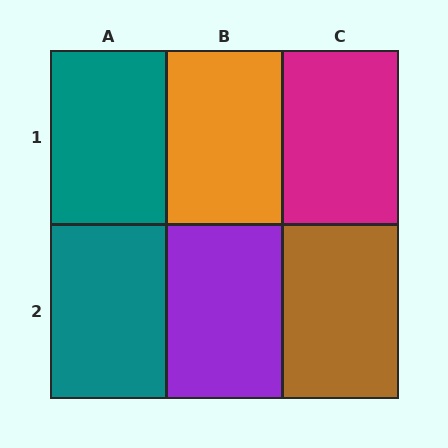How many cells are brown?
1 cell is brown.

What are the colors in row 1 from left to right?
Teal, orange, magenta.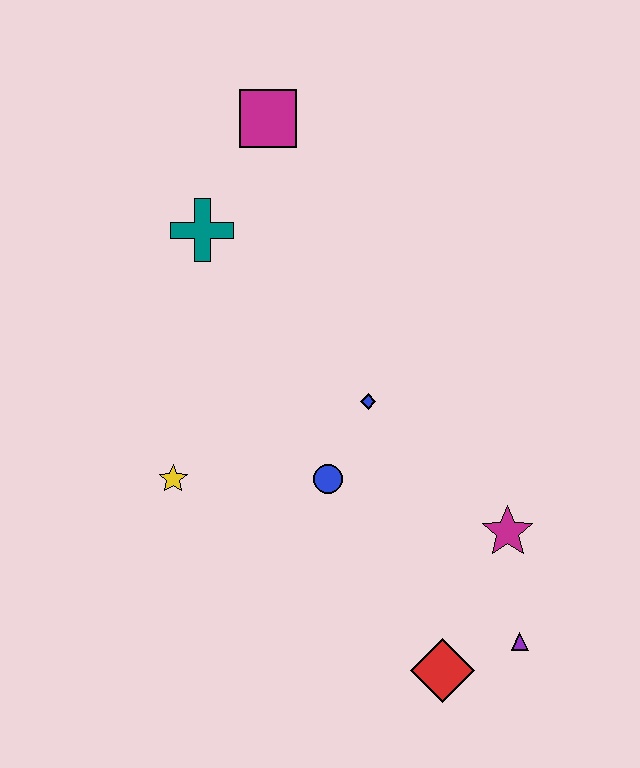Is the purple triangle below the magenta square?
Yes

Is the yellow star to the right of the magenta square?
No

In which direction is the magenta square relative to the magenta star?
The magenta square is above the magenta star.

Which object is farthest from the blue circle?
The magenta square is farthest from the blue circle.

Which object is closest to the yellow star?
The blue circle is closest to the yellow star.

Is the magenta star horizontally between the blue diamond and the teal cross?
No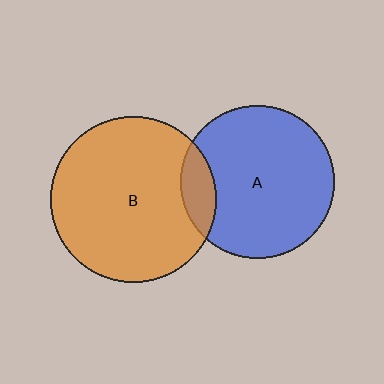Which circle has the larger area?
Circle B (orange).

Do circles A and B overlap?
Yes.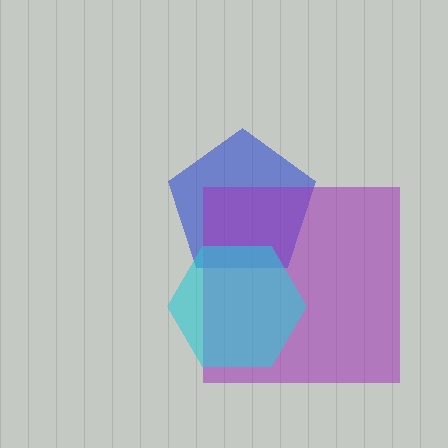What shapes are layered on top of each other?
The layered shapes are: a blue pentagon, a purple square, a cyan hexagon.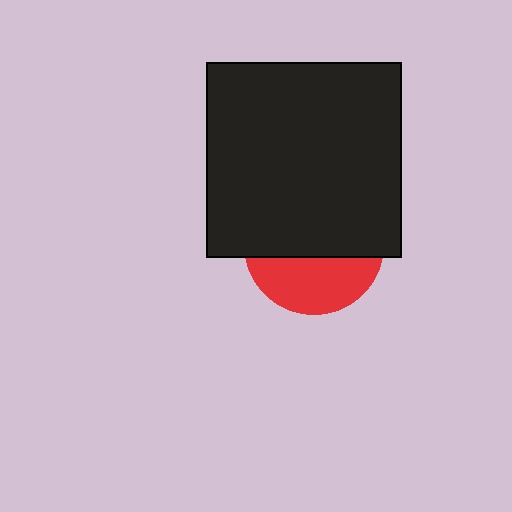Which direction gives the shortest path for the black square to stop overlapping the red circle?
Moving up gives the shortest separation.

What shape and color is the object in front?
The object in front is a black square.